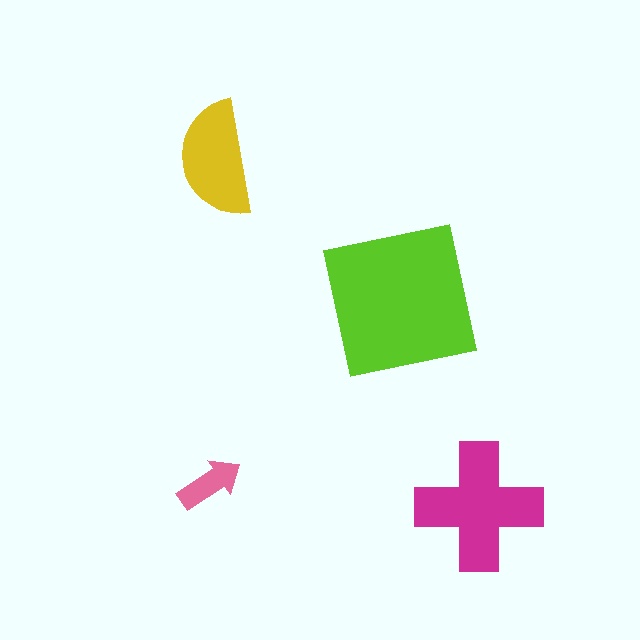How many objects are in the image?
There are 4 objects in the image.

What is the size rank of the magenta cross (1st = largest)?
2nd.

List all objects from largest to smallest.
The lime square, the magenta cross, the yellow semicircle, the pink arrow.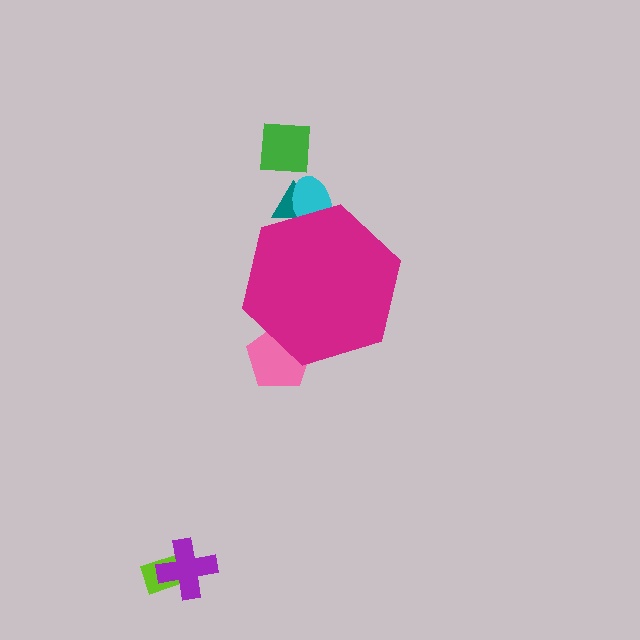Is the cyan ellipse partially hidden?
Yes, the cyan ellipse is partially hidden behind the magenta hexagon.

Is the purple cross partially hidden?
No, the purple cross is fully visible.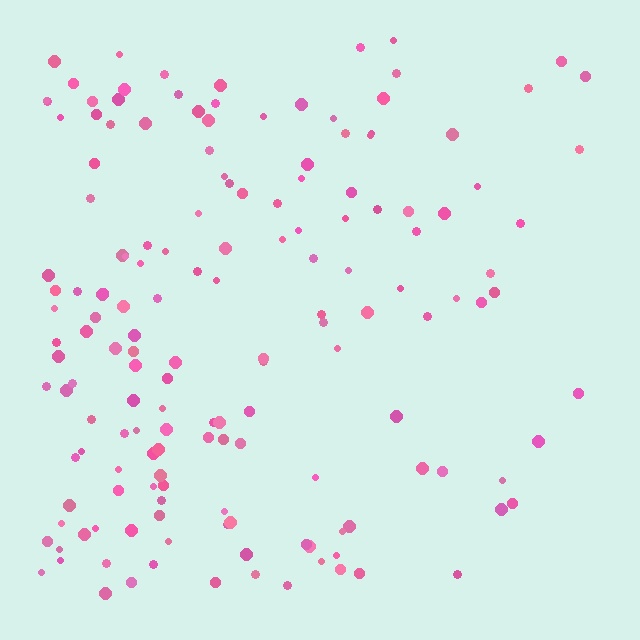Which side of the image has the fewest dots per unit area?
The right.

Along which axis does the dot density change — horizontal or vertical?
Horizontal.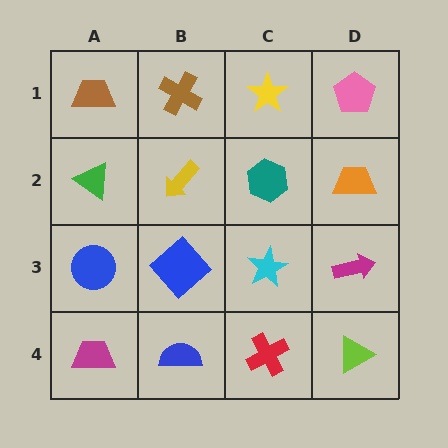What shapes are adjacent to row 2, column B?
A brown cross (row 1, column B), a blue diamond (row 3, column B), a green triangle (row 2, column A), a teal hexagon (row 2, column C).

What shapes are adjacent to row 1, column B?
A yellow arrow (row 2, column B), a brown trapezoid (row 1, column A), a yellow star (row 1, column C).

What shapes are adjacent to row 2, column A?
A brown trapezoid (row 1, column A), a blue circle (row 3, column A), a yellow arrow (row 2, column B).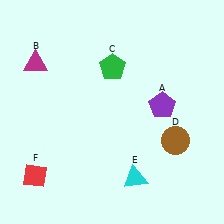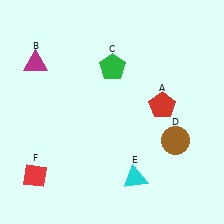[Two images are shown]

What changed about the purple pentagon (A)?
In Image 1, A is purple. In Image 2, it changed to red.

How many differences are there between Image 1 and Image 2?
There is 1 difference between the two images.